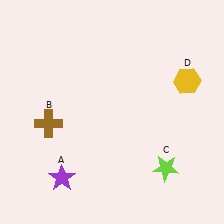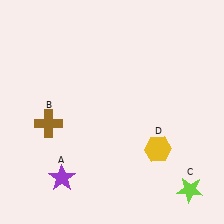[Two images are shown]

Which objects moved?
The objects that moved are: the lime star (C), the yellow hexagon (D).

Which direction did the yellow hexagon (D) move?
The yellow hexagon (D) moved down.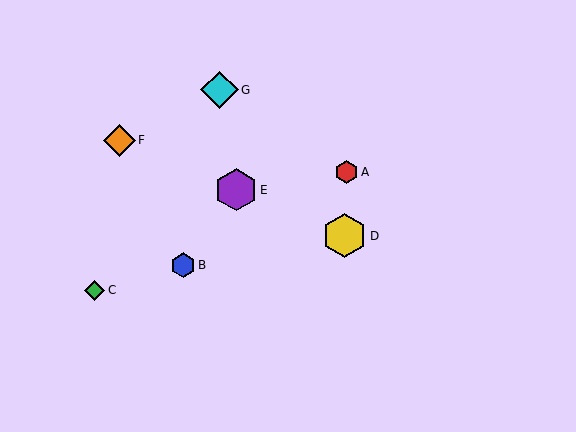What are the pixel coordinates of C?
Object C is at (95, 290).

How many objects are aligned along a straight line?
3 objects (D, E, F) are aligned along a straight line.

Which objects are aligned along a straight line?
Objects D, E, F are aligned along a straight line.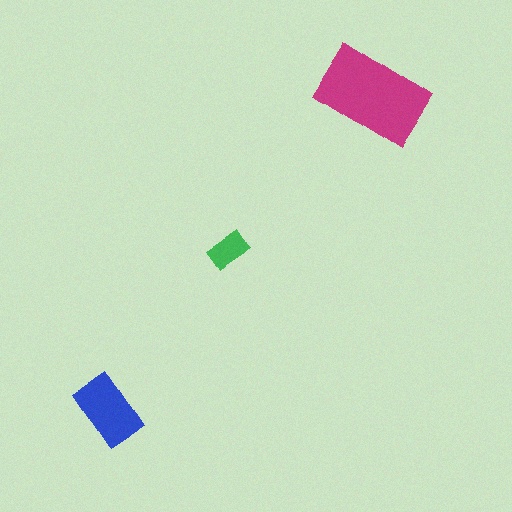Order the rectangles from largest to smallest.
the magenta one, the blue one, the green one.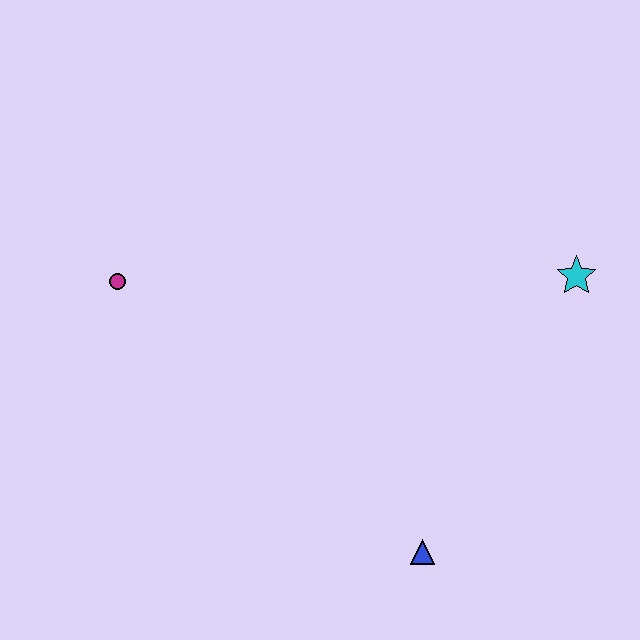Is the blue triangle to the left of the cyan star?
Yes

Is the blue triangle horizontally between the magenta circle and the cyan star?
Yes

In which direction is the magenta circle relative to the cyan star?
The magenta circle is to the left of the cyan star.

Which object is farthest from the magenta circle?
The cyan star is farthest from the magenta circle.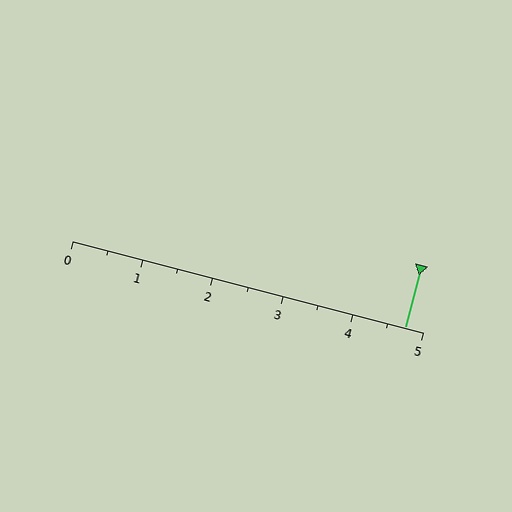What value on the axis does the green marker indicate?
The marker indicates approximately 4.8.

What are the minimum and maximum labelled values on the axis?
The axis runs from 0 to 5.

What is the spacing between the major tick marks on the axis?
The major ticks are spaced 1 apart.